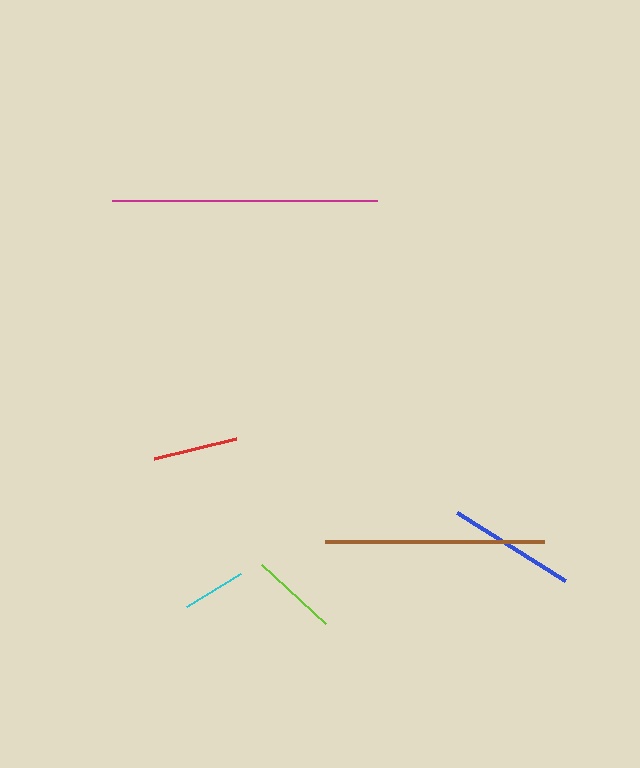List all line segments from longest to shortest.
From longest to shortest: magenta, brown, blue, lime, red, cyan.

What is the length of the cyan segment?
The cyan segment is approximately 63 pixels long.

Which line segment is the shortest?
The cyan line is the shortest at approximately 63 pixels.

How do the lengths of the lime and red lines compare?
The lime and red lines are approximately the same length.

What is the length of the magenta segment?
The magenta segment is approximately 265 pixels long.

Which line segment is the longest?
The magenta line is the longest at approximately 265 pixels.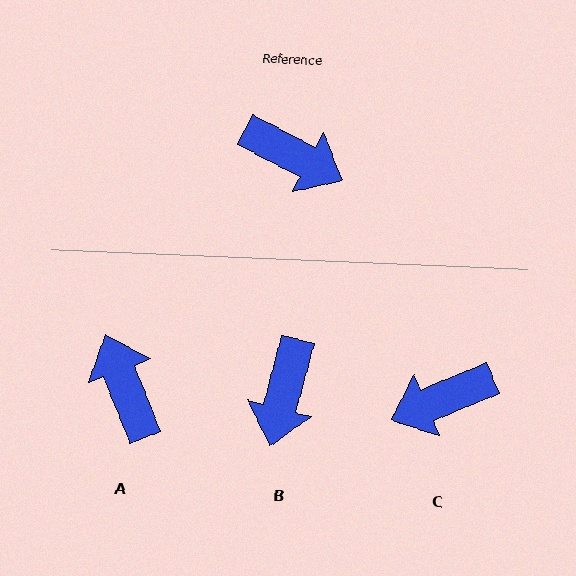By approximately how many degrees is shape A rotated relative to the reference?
Approximately 139 degrees counter-clockwise.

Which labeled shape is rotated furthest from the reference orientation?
A, about 139 degrees away.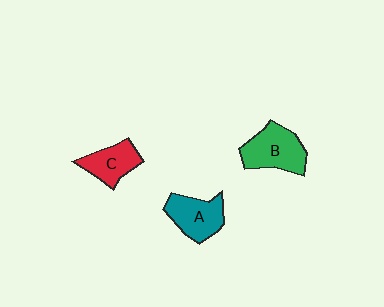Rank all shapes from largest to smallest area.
From largest to smallest: B (green), A (teal), C (red).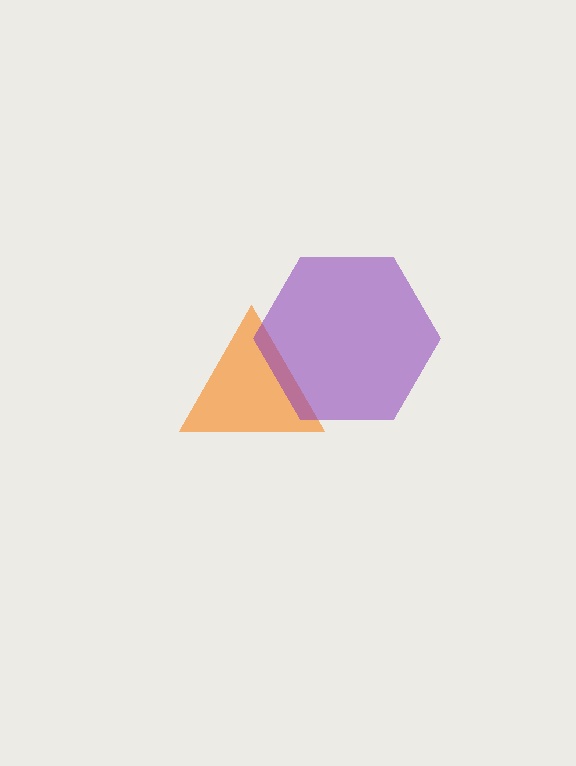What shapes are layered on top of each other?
The layered shapes are: an orange triangle, a purple hexagon.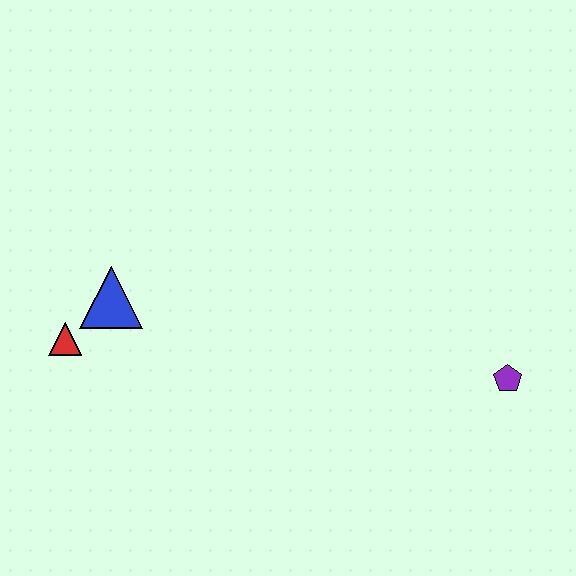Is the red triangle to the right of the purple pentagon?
No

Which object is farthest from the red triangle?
The purple pentagon is farthest from the red triangle.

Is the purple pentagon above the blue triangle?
No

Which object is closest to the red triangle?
The blue triangle is closest to the red triangle.